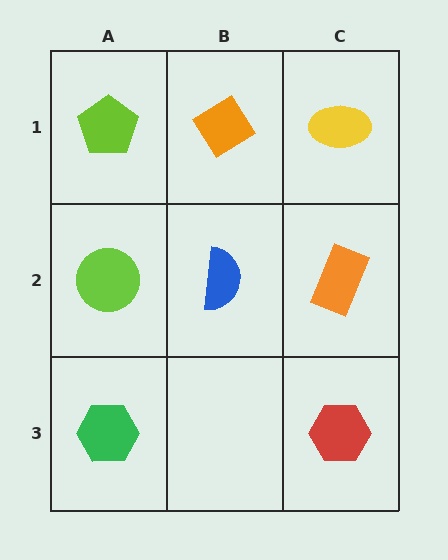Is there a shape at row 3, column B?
No, that cell is empty.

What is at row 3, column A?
A green hexagon.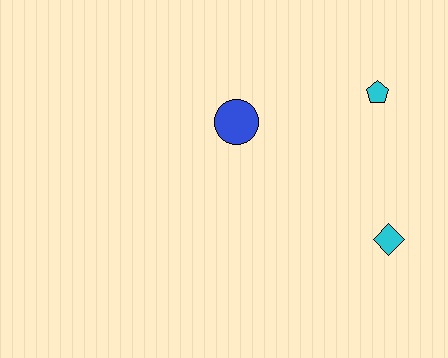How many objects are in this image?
There are 3 objects.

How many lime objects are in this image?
There are no lime objects.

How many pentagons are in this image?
There is 1 pentagon.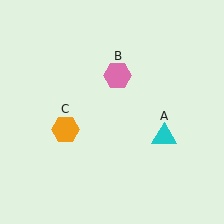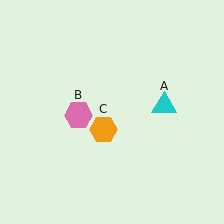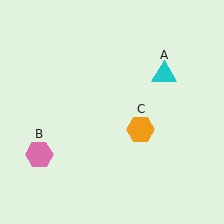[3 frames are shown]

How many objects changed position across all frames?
3 objects changed position: cyan triangle (object A), pink hexagon (object B), orange hexagon (object C).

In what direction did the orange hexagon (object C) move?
The orange hexagon (object C) moved right.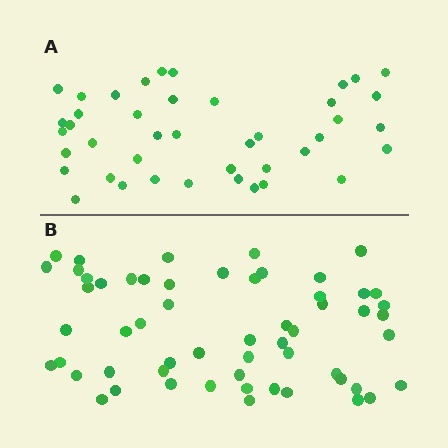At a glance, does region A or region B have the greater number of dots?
Region B (the bottom region) has more dots.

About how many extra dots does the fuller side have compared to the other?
Region B has approximately 15 more dots than region A.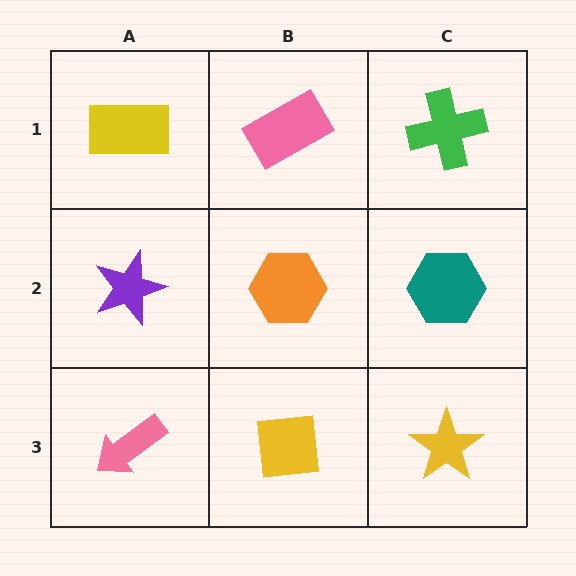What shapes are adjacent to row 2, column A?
A yellow rectangle (row 1, column A), a pink arrow (row 3, column A), an orange hexagon (row 2, column B).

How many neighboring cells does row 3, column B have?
3.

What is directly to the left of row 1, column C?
A pink rectangle.